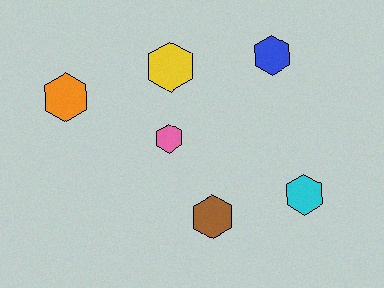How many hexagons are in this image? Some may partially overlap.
There are 6 hexagons.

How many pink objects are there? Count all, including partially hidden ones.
There is 1 pink object.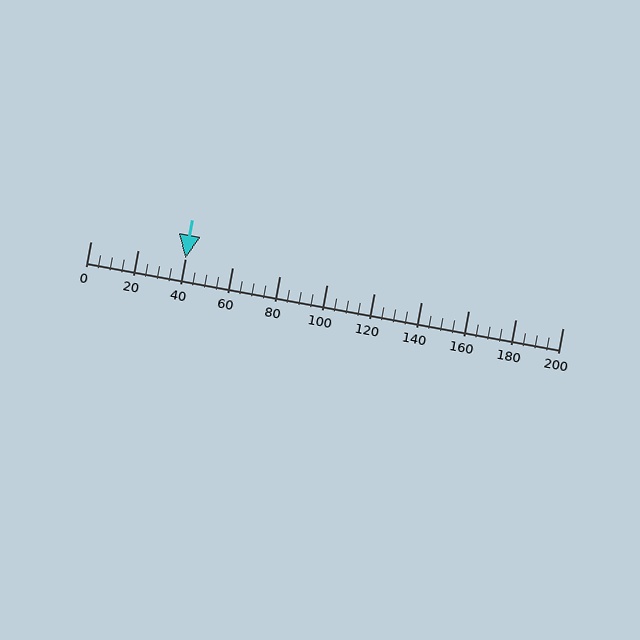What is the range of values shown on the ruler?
The ruler shows values from 0 to 200.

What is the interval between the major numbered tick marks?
The major tick marks are spaced 20 units apart.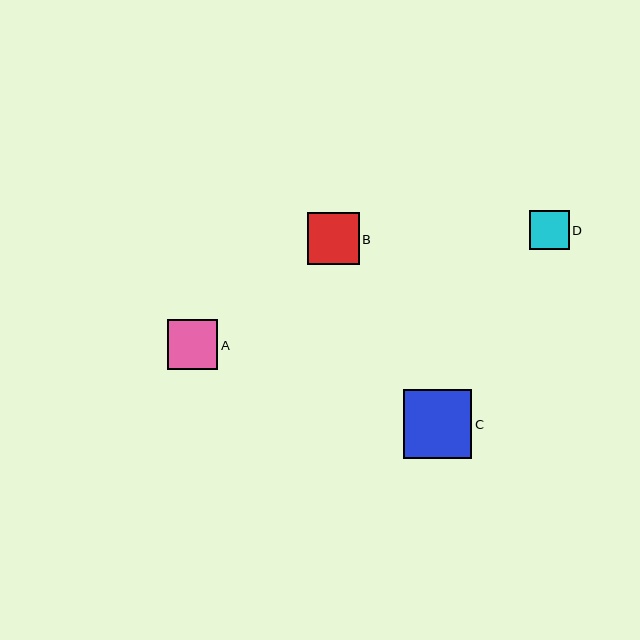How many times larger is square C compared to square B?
Square C is approximately 1.3 times the size of square B.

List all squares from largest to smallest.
From largest to smallest: C, B, A, D.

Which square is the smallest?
Square D is the smallest with a size of approximately 40 pixels.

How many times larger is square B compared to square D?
Square B is approximately 1.3 times the size of square D.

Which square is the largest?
Square C is the largest with a size of approximately 69 pixels.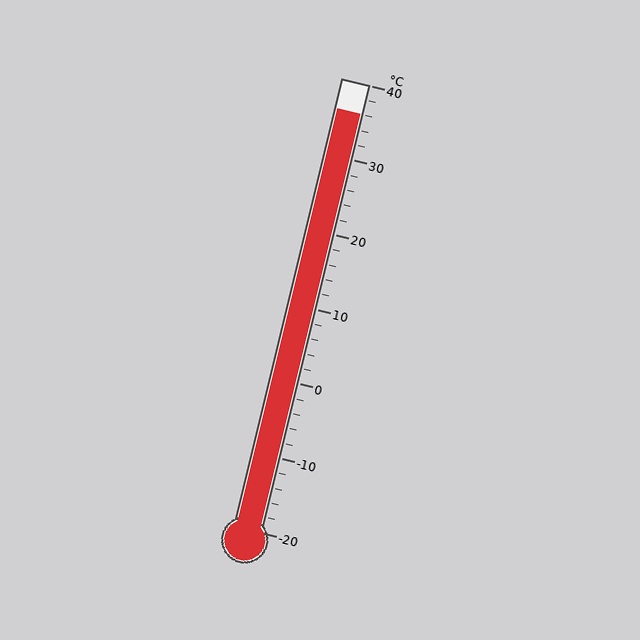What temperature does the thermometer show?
The thermometer shows approximately 36°C.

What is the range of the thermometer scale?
The thermometer scale ranges from -20°C to 40°C.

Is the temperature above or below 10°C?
The temperature is above 10°C.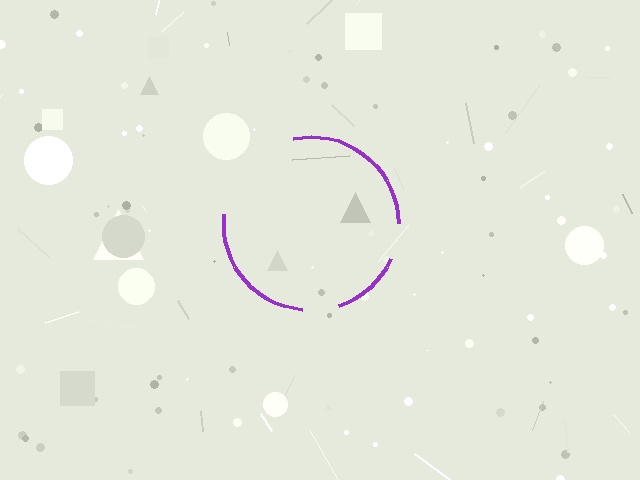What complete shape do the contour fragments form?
The contour fragments form a circle.